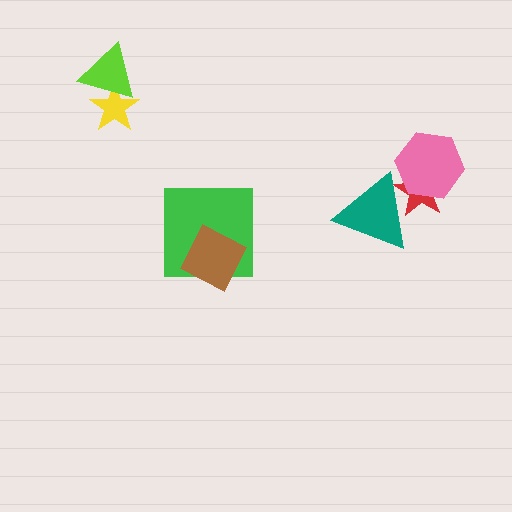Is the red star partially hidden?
Yes, it is partially covered by another shape.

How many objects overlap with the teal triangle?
1 object overlaps with the teal triangle.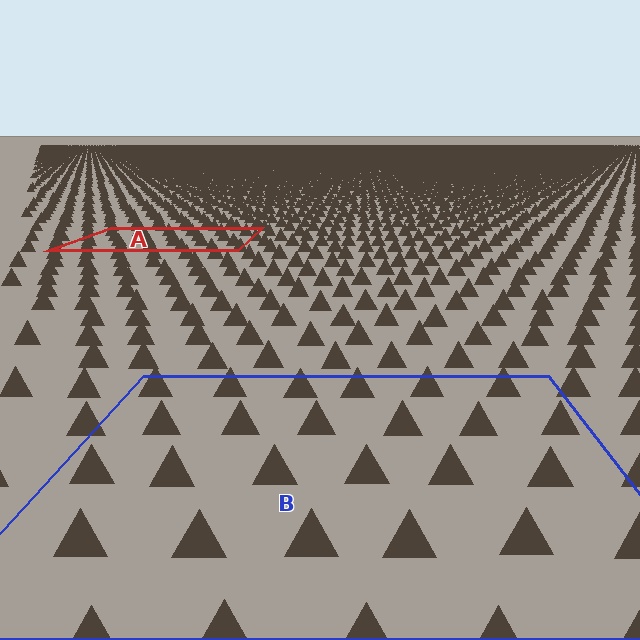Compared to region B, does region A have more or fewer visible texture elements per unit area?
Region A has more texture elements per unit area — they are packed more densely because it is farther away.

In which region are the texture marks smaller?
The texture marks are smaller in region A, because it is farther away.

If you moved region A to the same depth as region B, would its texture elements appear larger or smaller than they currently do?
They would appear larger. At a closer depth, the same texture elements are projected at a bigger on-screen size.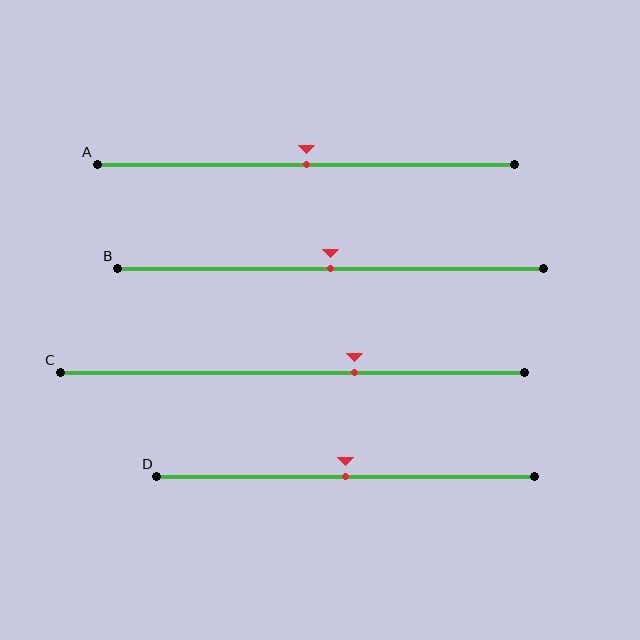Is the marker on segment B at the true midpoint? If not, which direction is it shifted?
Yes, the marker on segment B is at the true midpoint.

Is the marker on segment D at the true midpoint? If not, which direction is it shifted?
Yes, the marker on segment D is at the true midpoint.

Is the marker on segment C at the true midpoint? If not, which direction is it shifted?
No, the marker on segment C is shifted to the right by about 13% of the segment length.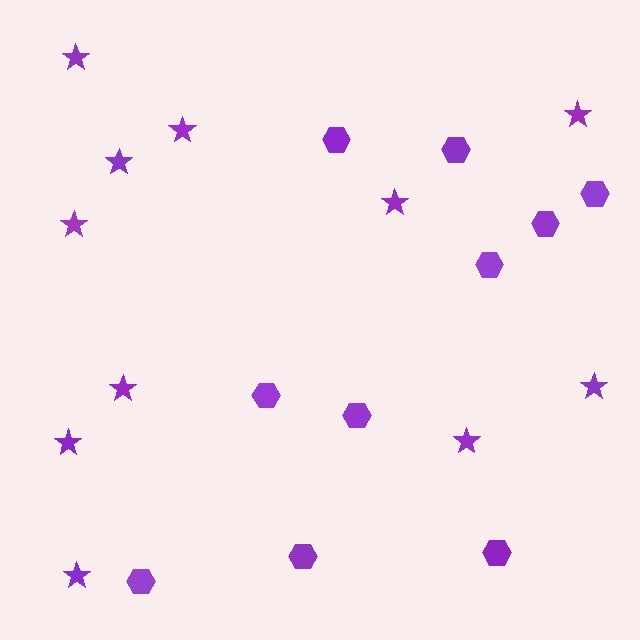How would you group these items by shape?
There are 2 groups: one group of stars (11) and one group of hexagons (10).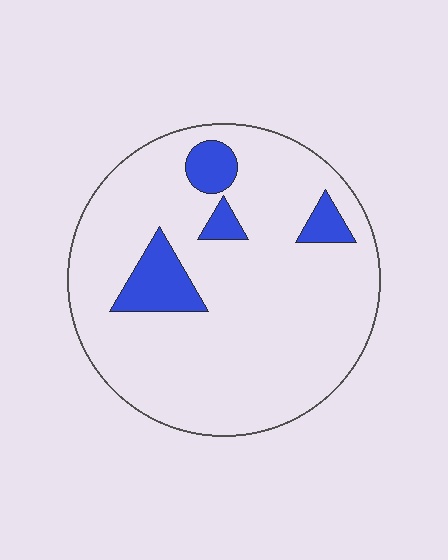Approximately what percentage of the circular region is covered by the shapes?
Approximately 10%.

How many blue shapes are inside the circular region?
4.